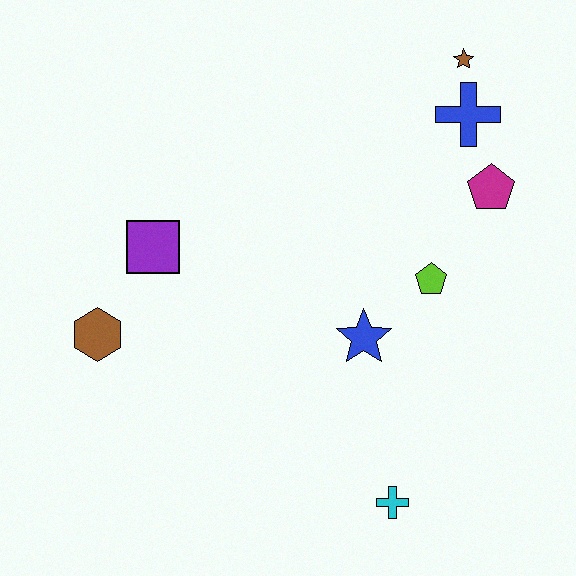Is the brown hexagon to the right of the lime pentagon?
No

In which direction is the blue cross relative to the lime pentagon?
The blue cross is above the lime pentagon.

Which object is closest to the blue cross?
The brown star is closest to the blue cross.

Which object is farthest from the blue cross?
The brown hexagon is farthest from the blue cross.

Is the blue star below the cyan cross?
No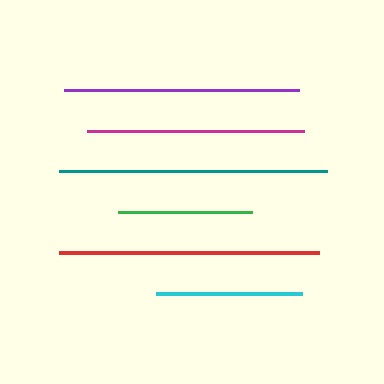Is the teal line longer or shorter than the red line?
The teal line is longer than the red line.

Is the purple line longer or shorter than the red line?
The red line is longer than the purple line.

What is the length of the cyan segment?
The cyan segment is approximately 146 pixels long.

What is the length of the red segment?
The red segment is approximately 260 pixels long.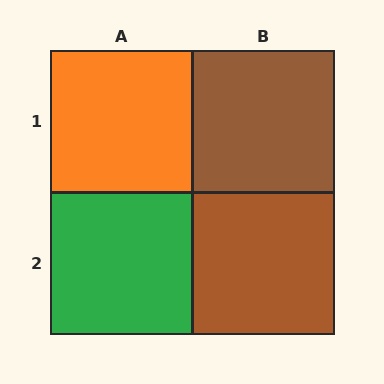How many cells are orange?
1 cell is orange.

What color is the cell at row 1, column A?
Orange.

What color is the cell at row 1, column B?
Brown.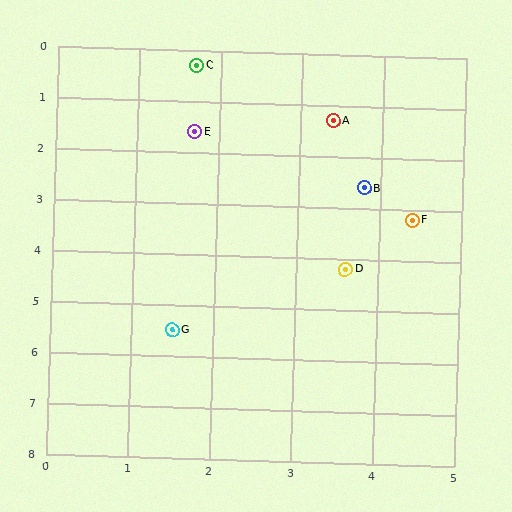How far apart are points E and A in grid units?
Points E and A are about 1.7 grid units apart.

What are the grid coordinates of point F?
Point F is at approximately (4.4, 3.2).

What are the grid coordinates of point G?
Point G is at approximately (1.5, 5.5).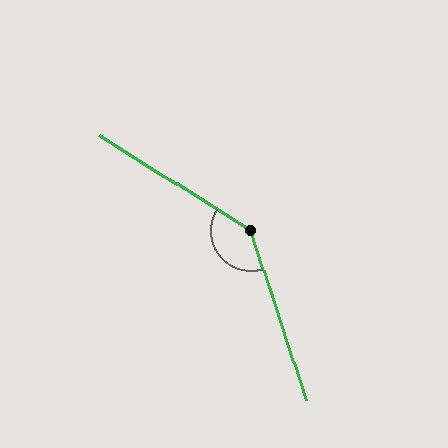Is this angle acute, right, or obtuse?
It is obtuse.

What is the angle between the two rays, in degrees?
Approximately 140 degrees.